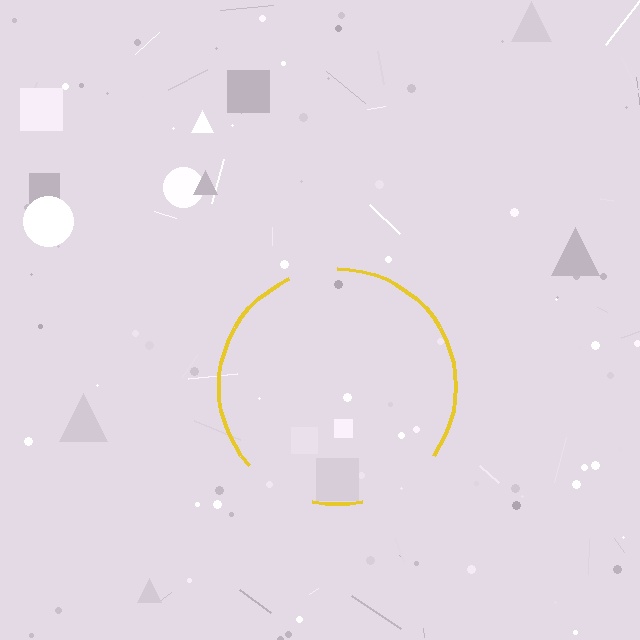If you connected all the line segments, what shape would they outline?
They would outline a circle.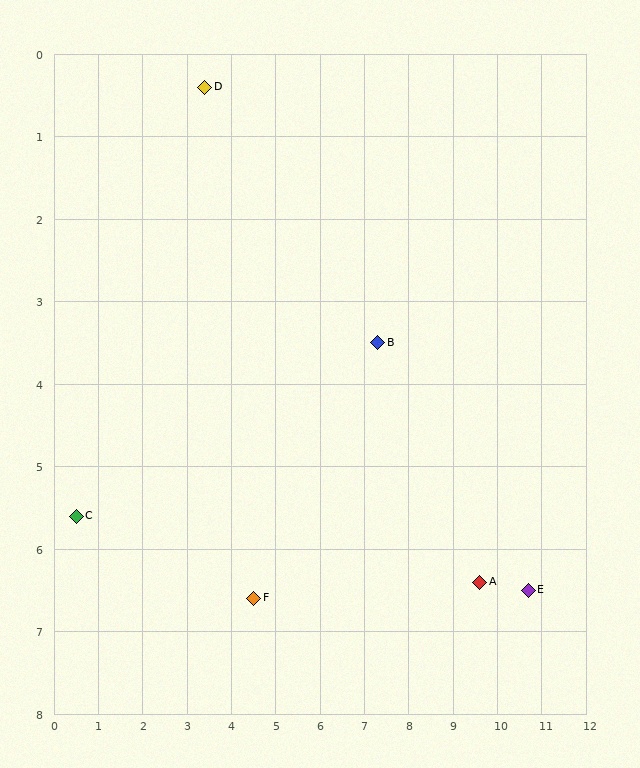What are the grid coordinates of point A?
Point A is at approximately (9.6, 6.4).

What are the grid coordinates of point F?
Point F is at approximately (4.5, 6.6).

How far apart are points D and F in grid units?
Points D and F are about 6.3 grid units apart.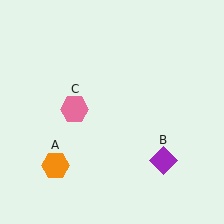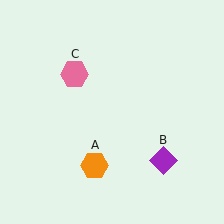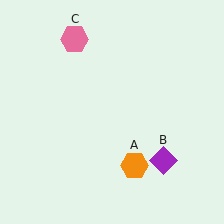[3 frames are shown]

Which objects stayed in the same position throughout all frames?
Purple diamond (object B) remained stationary.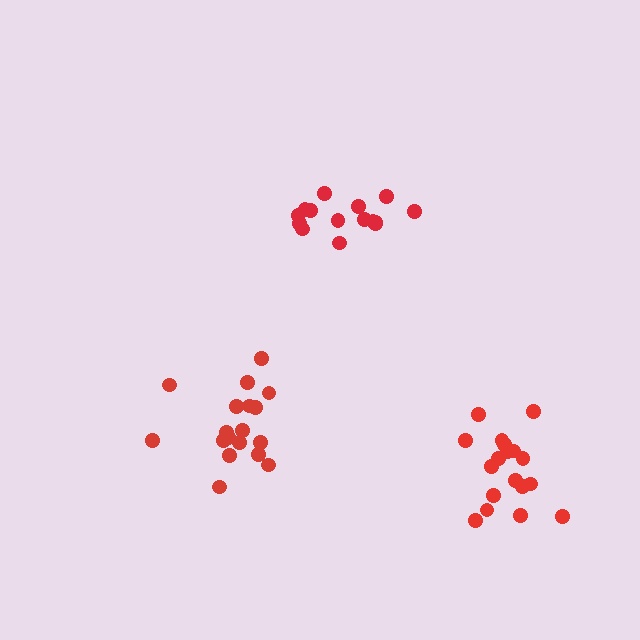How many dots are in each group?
Group 1: 18 dots, Group 2: 15 dots, Group 3: 18 dots (51 total).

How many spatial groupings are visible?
There are 3 spatial groupings.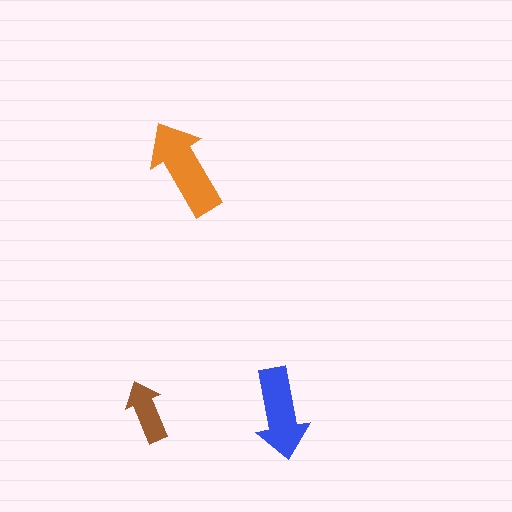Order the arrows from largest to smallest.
the orange one, the blue one, the brown one.